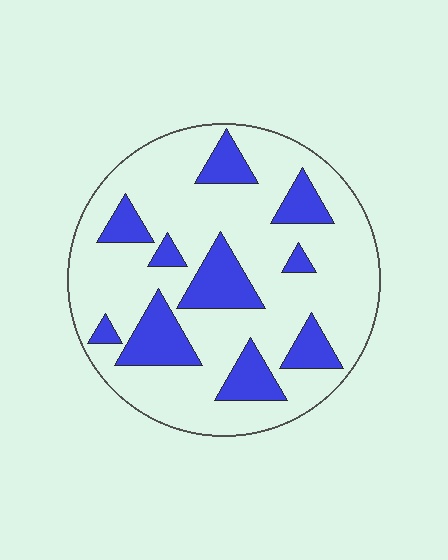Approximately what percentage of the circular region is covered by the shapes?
Approximately 25%.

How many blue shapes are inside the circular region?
10.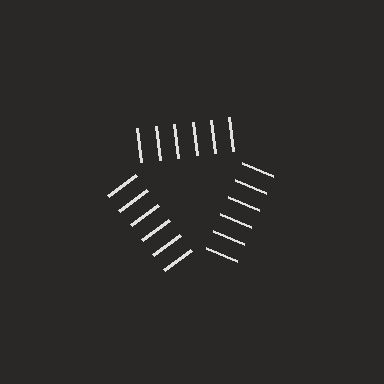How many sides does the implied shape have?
3 sides — the line-ends trace a triangle.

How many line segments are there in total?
18 — 6 along each of the 3 edges.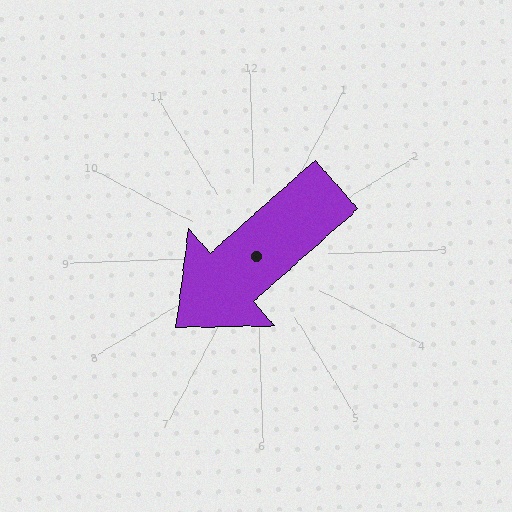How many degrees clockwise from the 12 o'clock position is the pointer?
Approximately 230 degrees.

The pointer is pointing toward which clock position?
Roughly 8 o'clock.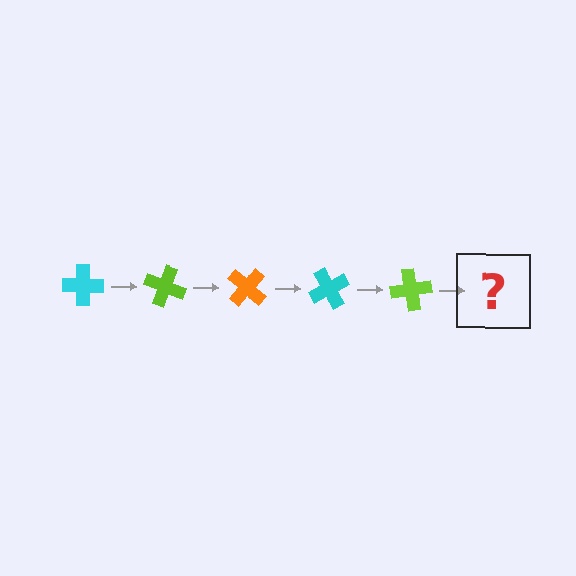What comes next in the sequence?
The next element should be an orange cross, rotated 100 degrees from the start.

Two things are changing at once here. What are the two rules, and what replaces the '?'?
The two rules are that it rotates 20 degrees each step and the color cycles through cyan, lime, and orange. The '?' should be an orange cross, rotated 100 degrees from the start.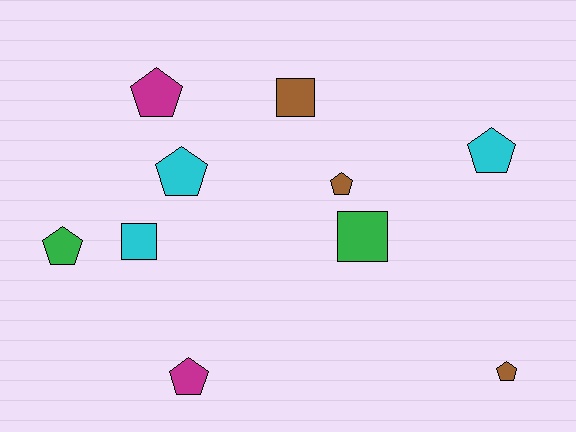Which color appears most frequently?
Brown, with 3 objects.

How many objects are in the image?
There are 10 objects.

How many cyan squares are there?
There is 1 cyan square.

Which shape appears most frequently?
Pentagon, with 7 objects.